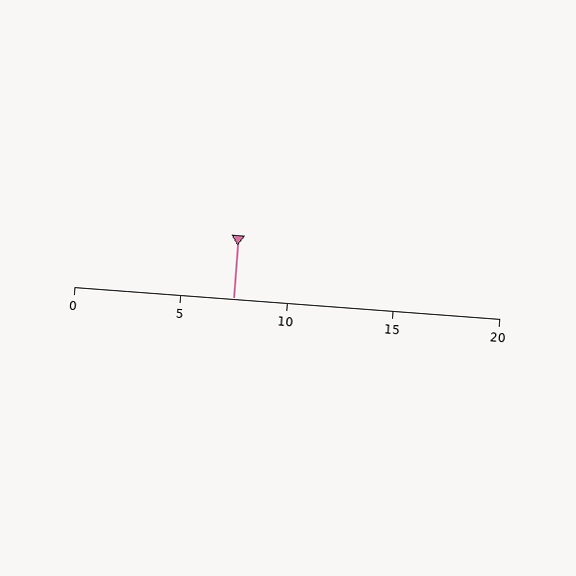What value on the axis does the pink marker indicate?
The marker indicates approximately 7.5.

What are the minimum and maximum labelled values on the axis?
The axis runs from 0 to 20.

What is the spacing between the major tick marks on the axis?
The major ticks are spaced 5 apart.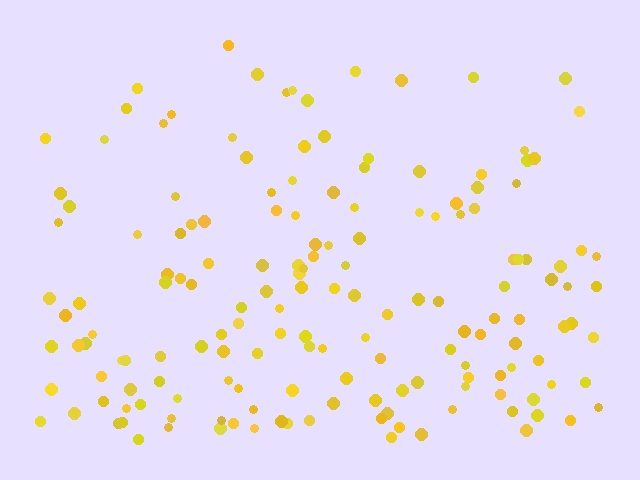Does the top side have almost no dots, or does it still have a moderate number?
Still a moderate number, just noticeably fewer than the bottom.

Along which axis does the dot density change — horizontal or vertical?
Vertical.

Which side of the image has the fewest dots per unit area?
The top.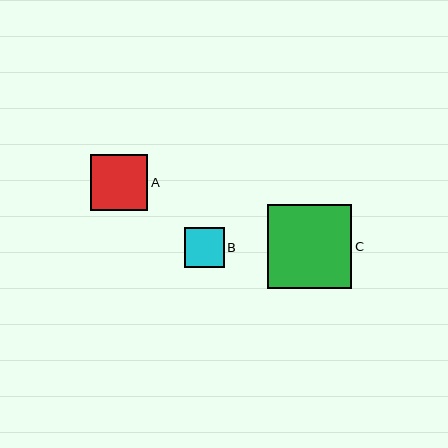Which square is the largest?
Square C is the largest with a size of approximately 84 pixels.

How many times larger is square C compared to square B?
Square C is approximately 2.1 times the size of square B.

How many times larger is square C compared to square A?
Square C is approximately 1.5 times the size of square A.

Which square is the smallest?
Square B is the smallest with a size of approximately 40 pixels.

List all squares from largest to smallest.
From largest to smallest: C, A, B.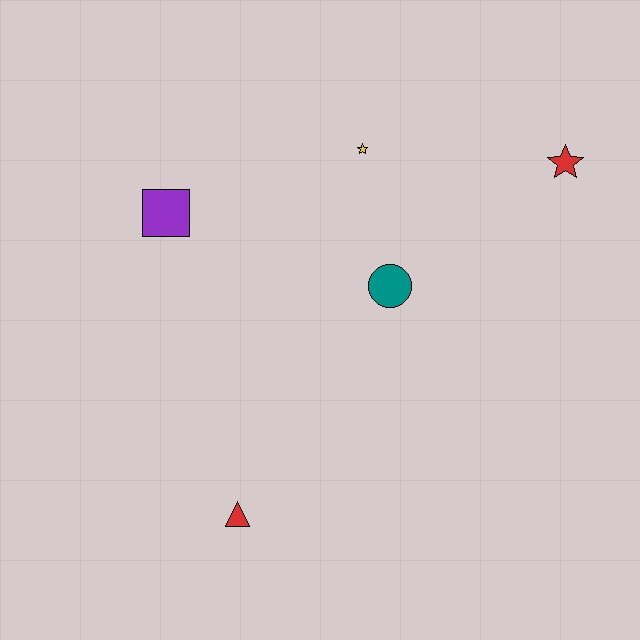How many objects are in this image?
There are 5 objects.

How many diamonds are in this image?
There are no diamonds.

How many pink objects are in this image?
There are no pink objects.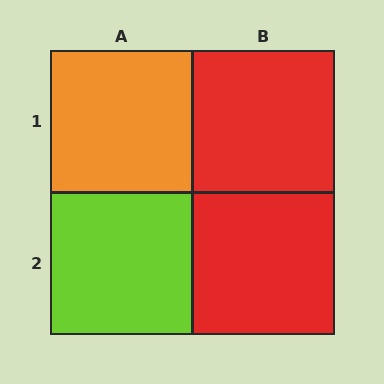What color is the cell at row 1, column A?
Orange.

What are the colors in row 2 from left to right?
Lime, red.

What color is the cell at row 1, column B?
Red.